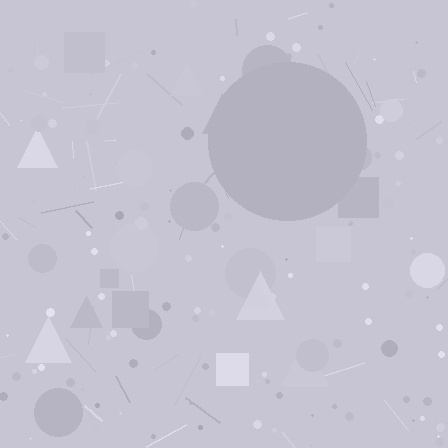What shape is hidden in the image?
A circle is hidden in the image.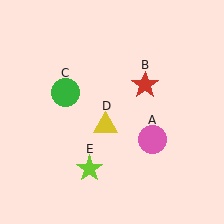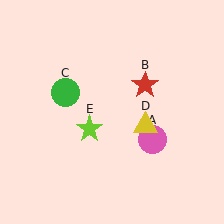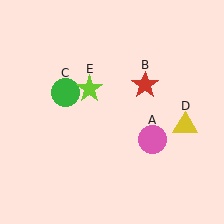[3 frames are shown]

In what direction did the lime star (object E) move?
The lime star (object E) moved up.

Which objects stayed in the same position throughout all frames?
Pink circle (object A) and red star (object B) and green circle (object C) remained stationary.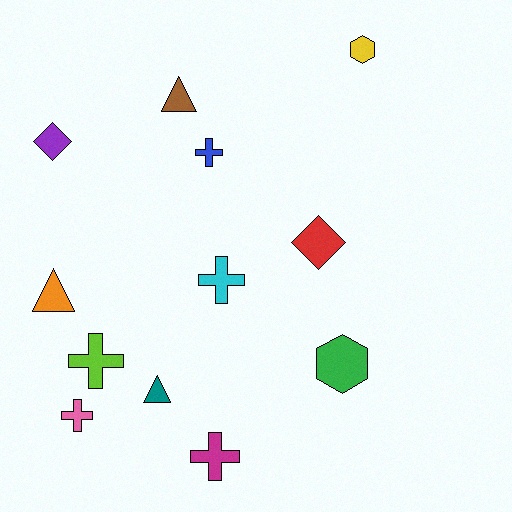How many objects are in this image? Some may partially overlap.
There are 12 objects.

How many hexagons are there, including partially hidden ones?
There are 2 hexagons.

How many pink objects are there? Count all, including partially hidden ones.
There is 1 pink object.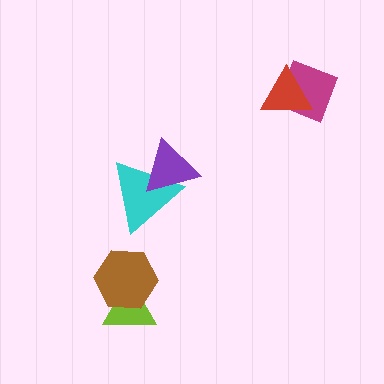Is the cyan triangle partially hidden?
Yes, it is partially covered by another shape.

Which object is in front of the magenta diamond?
The red triangle is in front of the magenta diamond.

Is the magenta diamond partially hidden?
Yes, it is partially covered by another shape.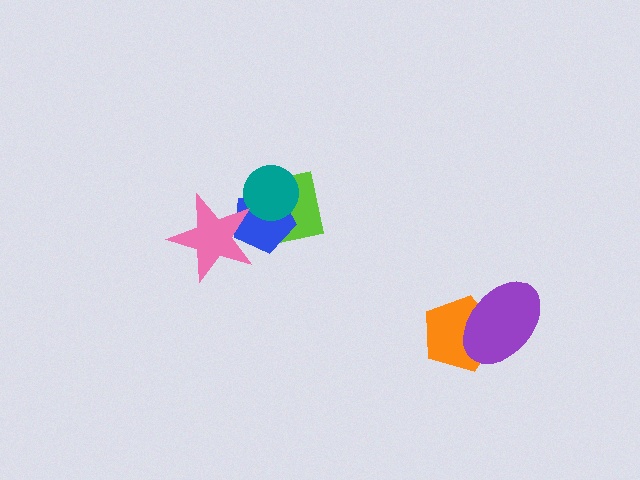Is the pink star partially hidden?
No, no other shape covers it.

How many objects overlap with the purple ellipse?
1 object overlaps with the purple ellipse.